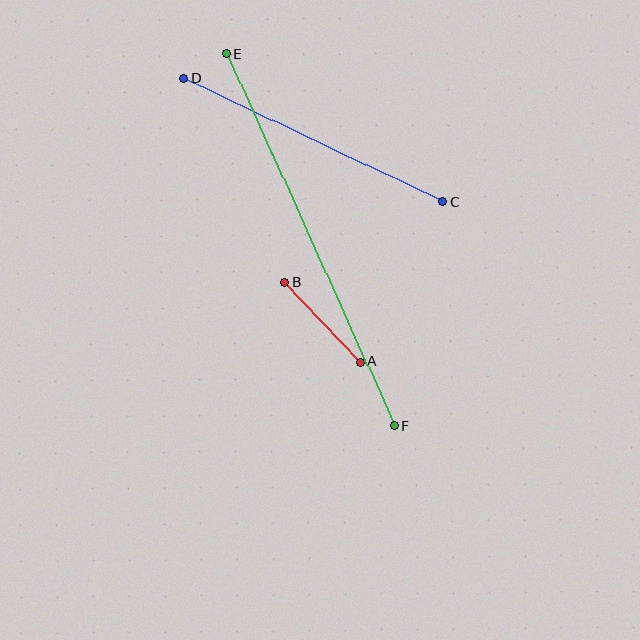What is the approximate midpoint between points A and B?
The midpoint is at approximately (323, 322) pixels.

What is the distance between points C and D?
The distance is approximately 286 pixels.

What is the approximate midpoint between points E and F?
The midpoint is at approximately (310, 240) pixels.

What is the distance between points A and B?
The distance is approximately 110 pixels.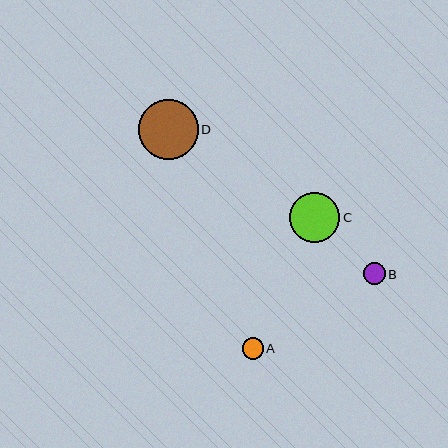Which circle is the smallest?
Circle A is the smallest with a size of approximately 21 pixels.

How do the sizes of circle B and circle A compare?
Circle B and circle A are approximately the same size.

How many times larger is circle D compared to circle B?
Circle D is approximately 2.7 times the size of circle B.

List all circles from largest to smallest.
From largest to smallest: D, C, B, A.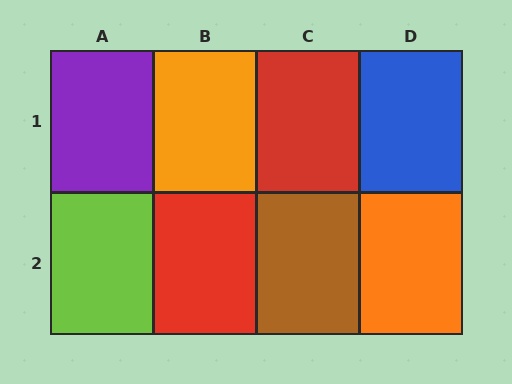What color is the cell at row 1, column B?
Orange.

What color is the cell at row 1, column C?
Red.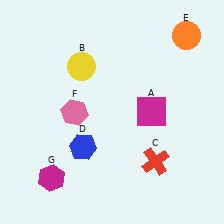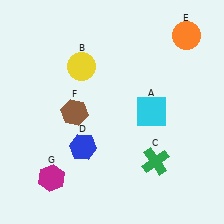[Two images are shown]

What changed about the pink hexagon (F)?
In Image 1, F is pink. In Image 2, it changed to brown.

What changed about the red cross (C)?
In Image 1, C is red. In Image 2, it changed to green.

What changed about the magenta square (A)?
In Image 1, A is magenta. In Image 2, it changed to cyan.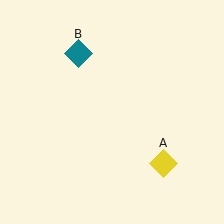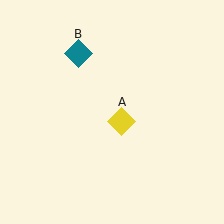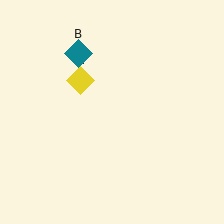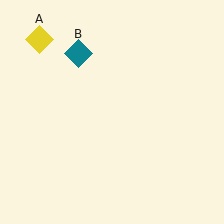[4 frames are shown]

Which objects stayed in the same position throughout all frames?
Teal diamond (object B) remained stationary.